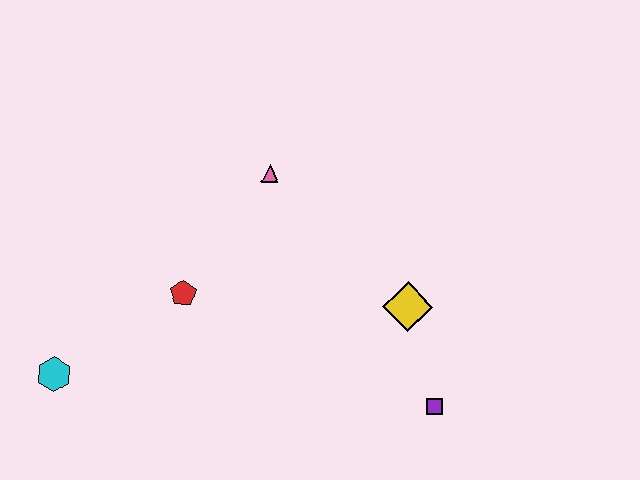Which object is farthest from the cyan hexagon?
The purple square is farthest from the cyan hexagon.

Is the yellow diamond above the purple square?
Yes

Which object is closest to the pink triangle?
The red pentagon is closest to the pink triangle.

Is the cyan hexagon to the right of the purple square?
No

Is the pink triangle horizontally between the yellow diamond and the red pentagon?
Yes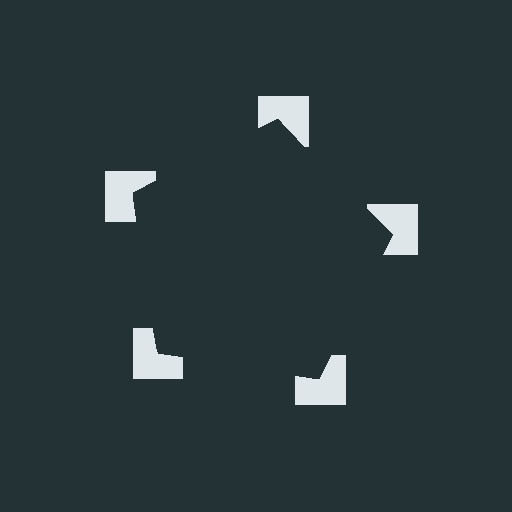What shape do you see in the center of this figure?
An illusory pentagon — its edges are inferred from the aligned wedge cuts in the notched squares, not physically drawn.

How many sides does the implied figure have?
5 sides.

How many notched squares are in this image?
There are 5 — one at each vertex of the illusory pentagon.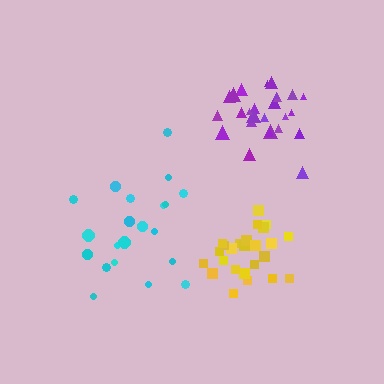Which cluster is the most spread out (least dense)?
Cyan.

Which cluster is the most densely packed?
Purple.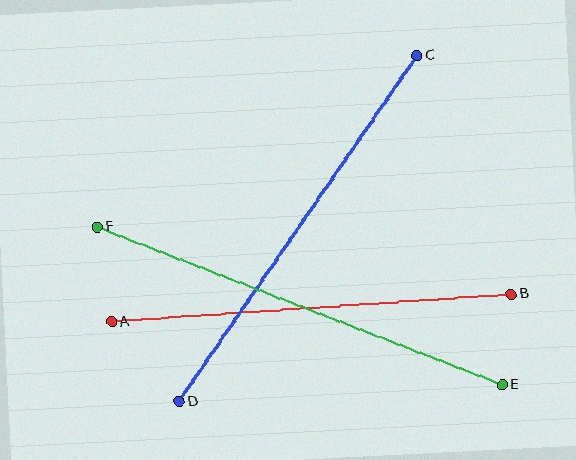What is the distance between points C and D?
The distance is approximately 420 pixels.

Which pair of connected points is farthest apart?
Points E and F are farthest apart.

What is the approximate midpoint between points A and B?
The midpoint is at approximately (311, 308) pixels.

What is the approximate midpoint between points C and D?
The midpoint is at approximately (298, 228) pixels.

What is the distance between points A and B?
The distance is approximately 401 pixels.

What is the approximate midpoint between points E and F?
The midpoint is at approximately (300, 306) pixels.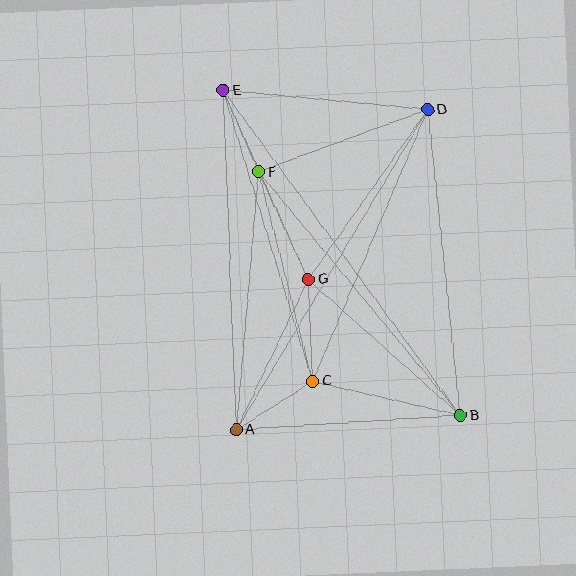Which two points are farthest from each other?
Points B and E are farthest from each other.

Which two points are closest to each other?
Points E and F are closest to each other.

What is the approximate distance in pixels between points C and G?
The distance between C and G is approximately 102 pixels.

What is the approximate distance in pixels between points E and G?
The distance between E and G is approximately 207 pixels.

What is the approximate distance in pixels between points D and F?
The distance between D and F is approximately 180 pixels.